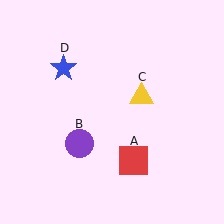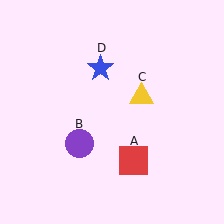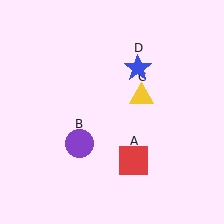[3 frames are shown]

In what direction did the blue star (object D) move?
The blue star (object D) moved right.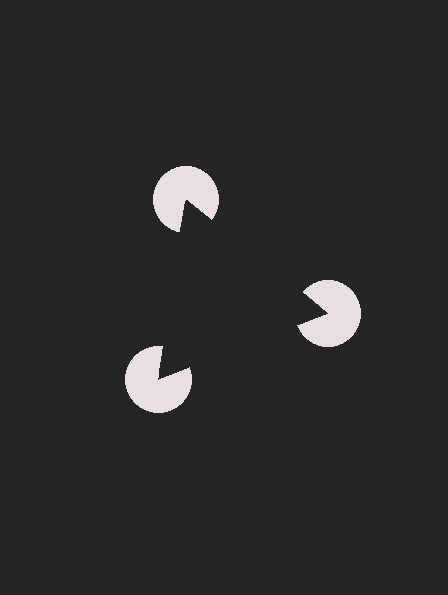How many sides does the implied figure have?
3 sides.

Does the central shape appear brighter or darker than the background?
It typically appears slightly darker than the background, even though no actual brightness change is drawn.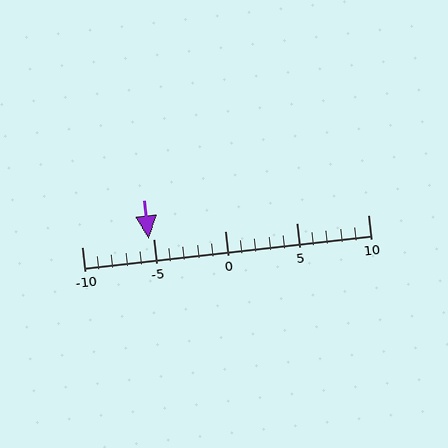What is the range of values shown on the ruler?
The ruler shows values from -10 to 10.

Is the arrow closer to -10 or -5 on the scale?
The arrow is closer to -5.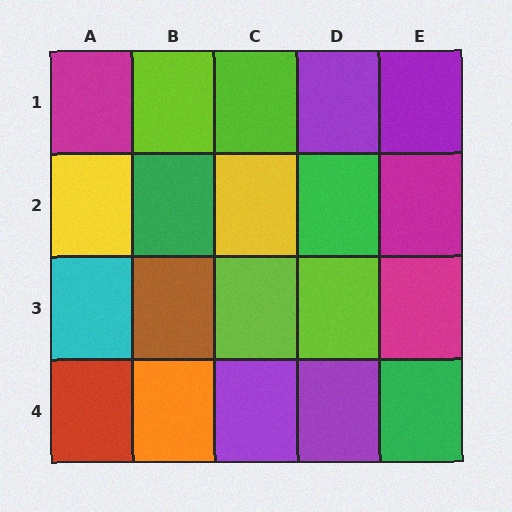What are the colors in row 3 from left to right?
Cyan, brown, lime, lime, magenta.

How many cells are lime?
4 cells are lime.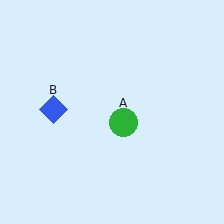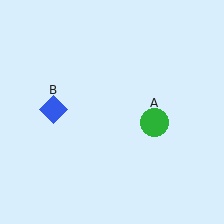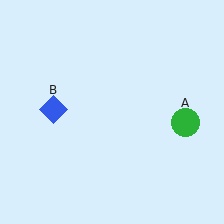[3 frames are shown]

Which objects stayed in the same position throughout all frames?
Blue diamond (object B) remained stationary.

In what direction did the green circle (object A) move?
The green circle (object A) moved right.